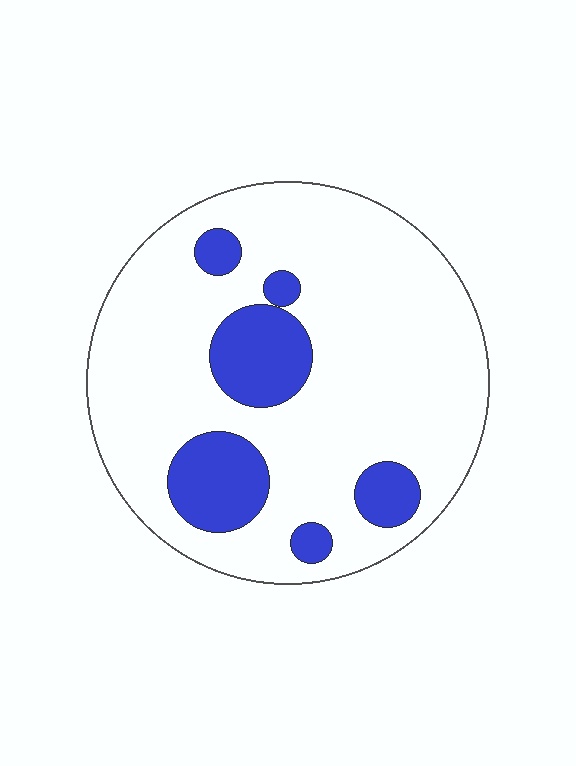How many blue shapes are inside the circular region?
6.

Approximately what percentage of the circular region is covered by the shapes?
Approximately 20%.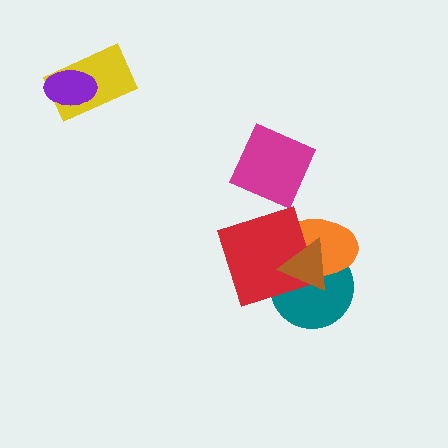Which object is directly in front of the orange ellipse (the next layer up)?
The red square is directly in front of the orange ellipse.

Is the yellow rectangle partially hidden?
Yes, it is partially covered by another shape.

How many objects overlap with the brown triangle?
3 objects overlap with the brown triangle.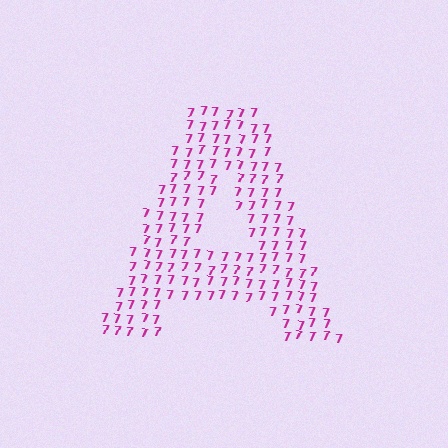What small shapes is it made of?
It is made of small digit 7's.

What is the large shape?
The large shape is the letter A.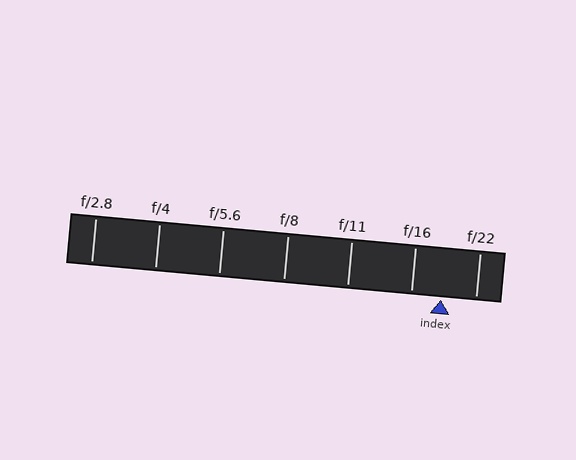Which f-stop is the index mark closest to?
The index mark is closest to f/16.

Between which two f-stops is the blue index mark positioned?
The index mark is between f/16 and f/22.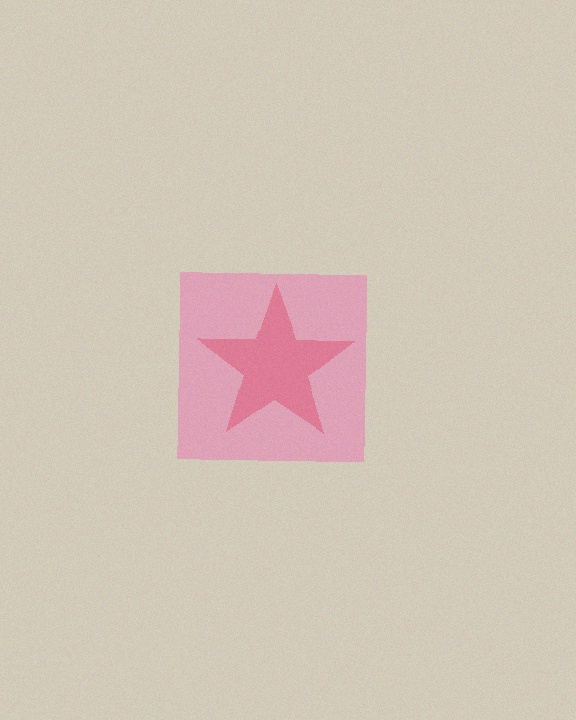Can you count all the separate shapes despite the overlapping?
Yes, there are 2 separate shapes.